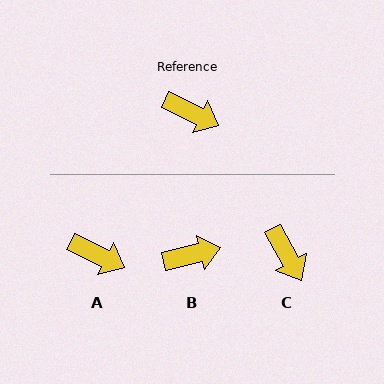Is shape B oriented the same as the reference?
No, it is off by about 39 degrees.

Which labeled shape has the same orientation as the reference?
A.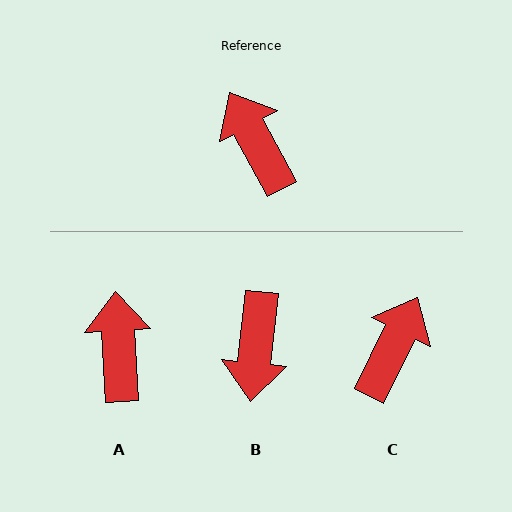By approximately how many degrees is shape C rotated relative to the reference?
Approximately 55 degrees clockwise.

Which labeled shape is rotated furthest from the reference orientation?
B, about 145 degrees away.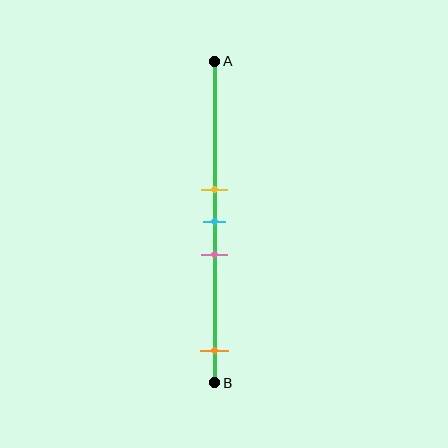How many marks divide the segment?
There are 4 marks dividing the segment.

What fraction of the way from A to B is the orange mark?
The orange mark is approximately 90% (0.9) of the way from A to B.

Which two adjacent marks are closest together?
The yellow and cyan marks are the closest adjacent pair.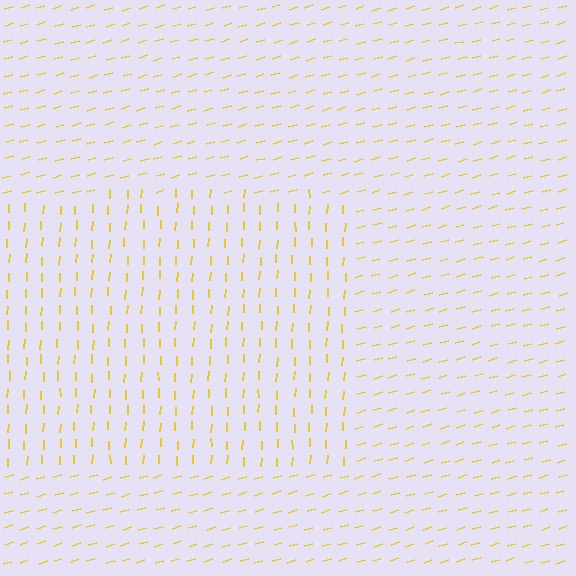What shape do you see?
I see a rectangle.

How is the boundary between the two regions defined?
The boundary is defined purely by a change in line orientation (approximately 72 degrees difference). All lines are the same color and thickness.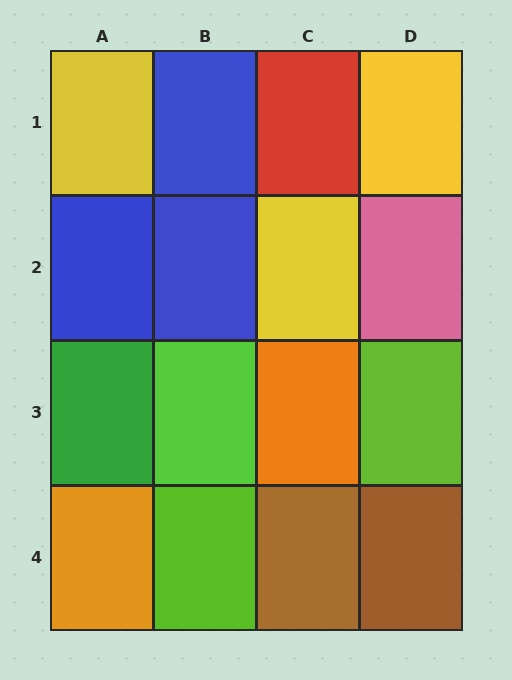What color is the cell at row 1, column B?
Blue.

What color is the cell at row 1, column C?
Red.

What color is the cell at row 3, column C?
Orange.